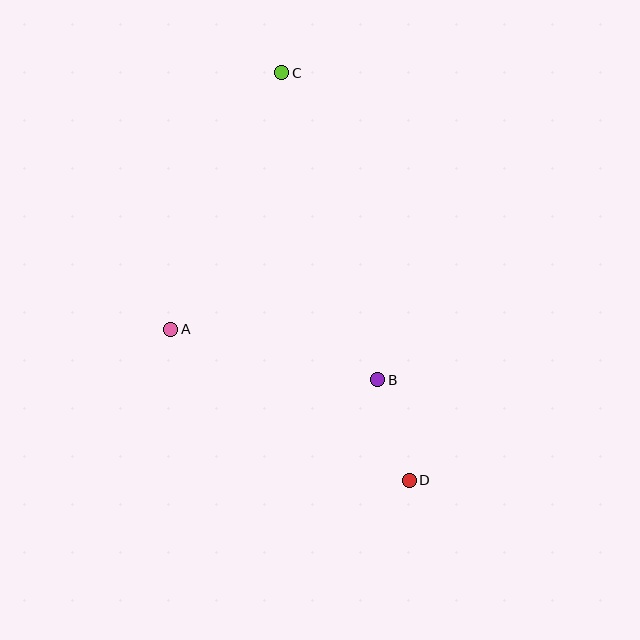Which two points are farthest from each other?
Points C and D are farthest from each other.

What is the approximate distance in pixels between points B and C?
The distance between B and C is approximately 321 pixels.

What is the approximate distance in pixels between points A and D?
The distance between A and D is approximately 282 pixels.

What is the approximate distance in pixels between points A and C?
The distance between A and C is approximately 279 pixels.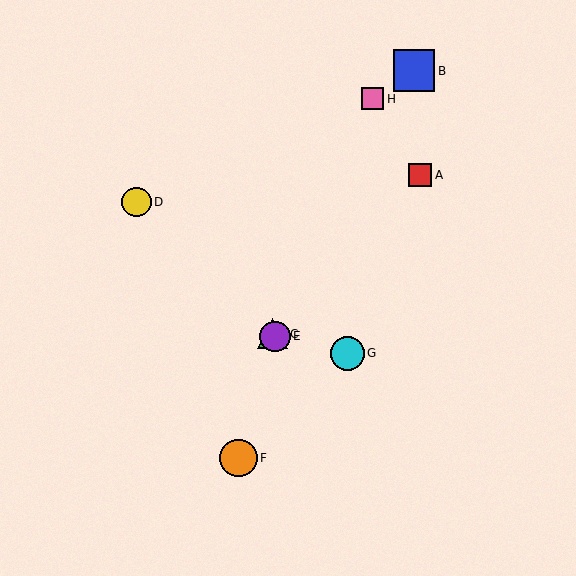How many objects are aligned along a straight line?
3 objects (C, D, E) are aligned along a straight line.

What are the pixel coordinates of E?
Object E is at (275, 336).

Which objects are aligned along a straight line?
Objects C, D, E are aligned along a straight line.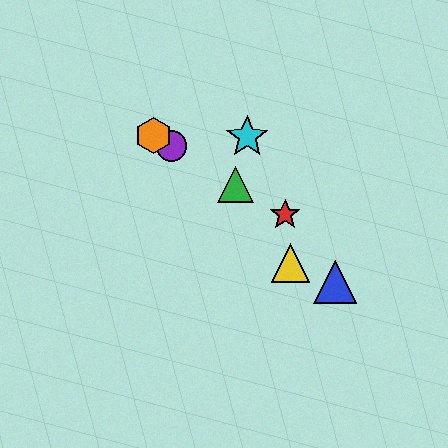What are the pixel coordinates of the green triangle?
The green triangle is at (236, 185).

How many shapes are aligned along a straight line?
4 shapes (the red star, the green triangle, the purple circle, the orange hexagon) are aligned along a straight line.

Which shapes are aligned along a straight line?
The red star, the green triangle, the purple circle, the orange hexagon are aligned along a straight line.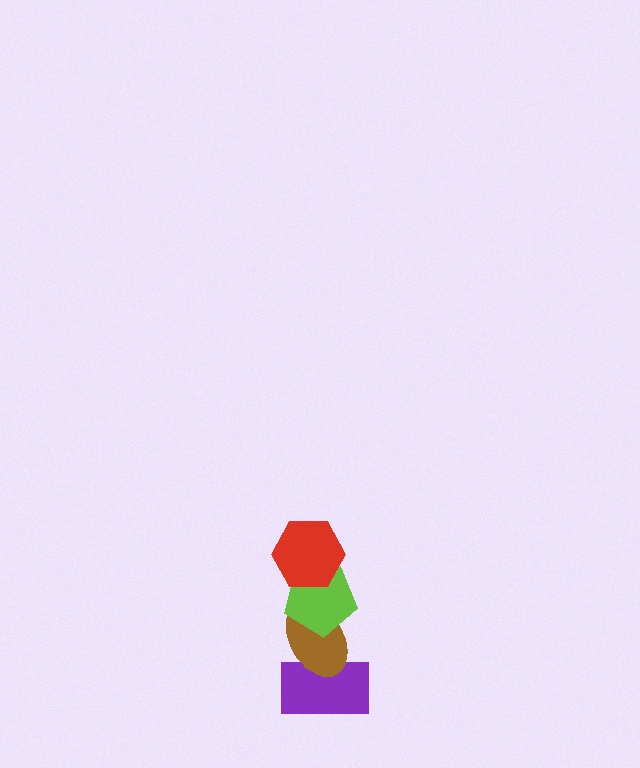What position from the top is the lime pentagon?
The lime pentagon is 2nd from the top.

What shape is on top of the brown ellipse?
The lime pentagon is on top of the brown ellipse.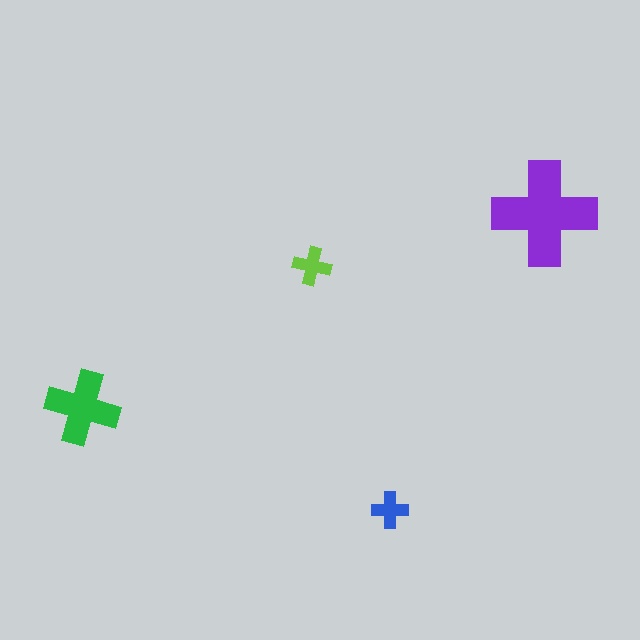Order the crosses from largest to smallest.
the purple one, the green one, the lime one, the blue one.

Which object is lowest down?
The blue cross is bottommost.